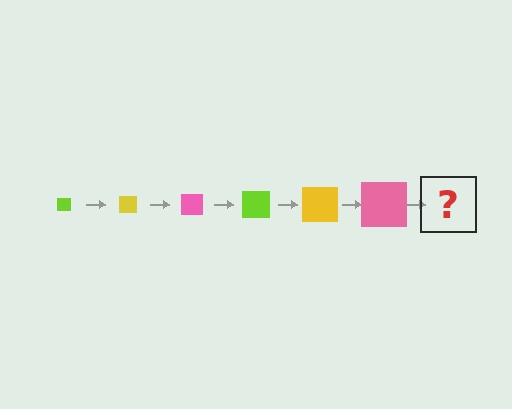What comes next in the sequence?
The next element should be a lime square, larger than the previous one.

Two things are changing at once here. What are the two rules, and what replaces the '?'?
The two rules are that the square grows larger each step and the color cycles through lime, yellow, and pink. The '?' should be a lime square, larger than the previous one.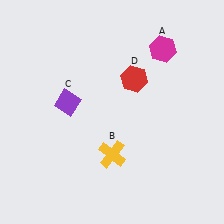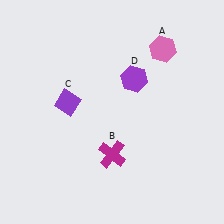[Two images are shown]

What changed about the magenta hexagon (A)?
In Image 1, A is magenta. In Image 2, it changed to pink.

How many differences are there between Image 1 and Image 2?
There are 3 differences between the two images.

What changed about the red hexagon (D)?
In Image 1, D is red. In Image 2, it changed to purple.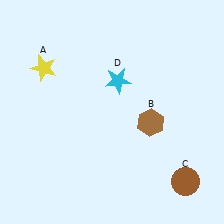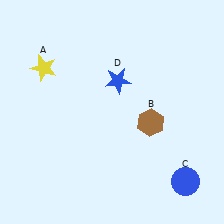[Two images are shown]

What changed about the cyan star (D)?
In Image 1, D is cyan. In Image 2, it changed to blue.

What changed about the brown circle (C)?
In Image 1, C is brown. In Image 2, it changed to blue.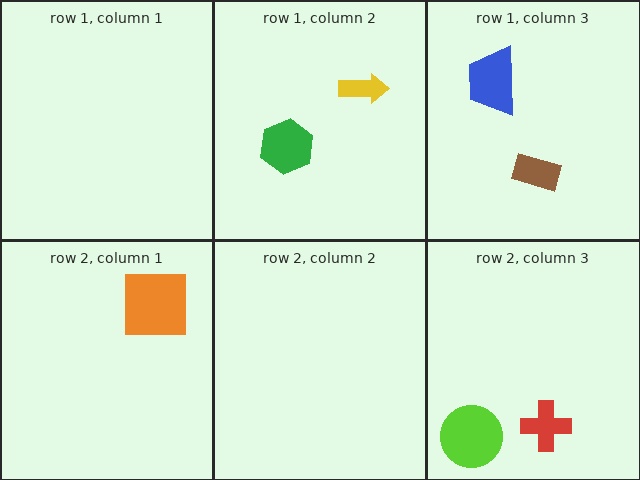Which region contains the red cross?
The row 2, column 3 region.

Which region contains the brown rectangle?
The row 1, column 3 region.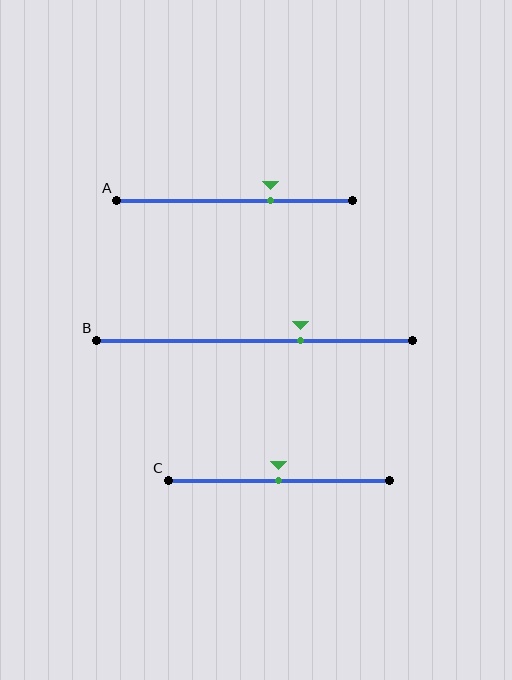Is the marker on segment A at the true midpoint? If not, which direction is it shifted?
No, the marker on segment A is shifted to the right by about 15% of the segment length.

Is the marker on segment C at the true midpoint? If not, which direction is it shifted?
Yes, the marker on segment C is at the true midpoint.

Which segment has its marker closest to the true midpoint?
Segment C has its marker closest to the true midpoint.